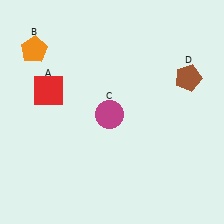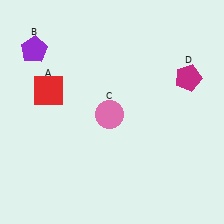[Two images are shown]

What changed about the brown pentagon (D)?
In Image 1, D is brown. In Image 2, it changed to magenta.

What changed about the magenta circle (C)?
In Image 1, C is magenta. In Image 2, it changed to pink.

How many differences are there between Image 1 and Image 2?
There are 3 differences between the two images.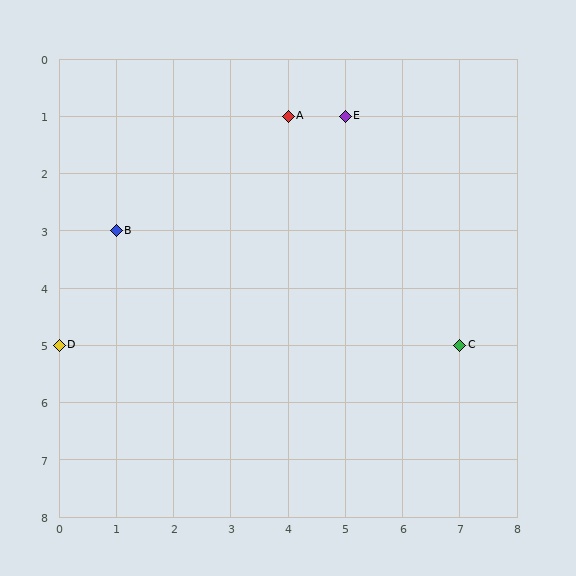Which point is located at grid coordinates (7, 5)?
Point C is at (7, 5).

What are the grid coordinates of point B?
Point B is at grid coordinates (1, 3).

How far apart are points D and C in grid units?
Points D and C are 7 columns apart.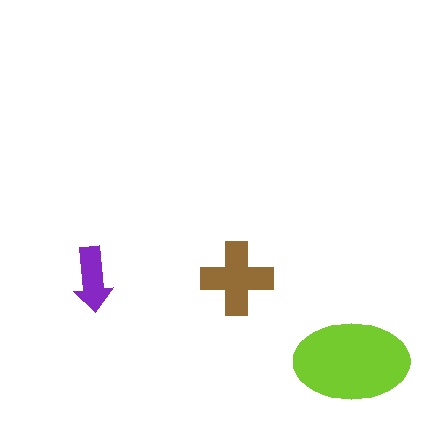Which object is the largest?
The lime ellipse.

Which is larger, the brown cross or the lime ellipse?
The lime ellipse.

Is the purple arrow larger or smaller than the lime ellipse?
Smaller.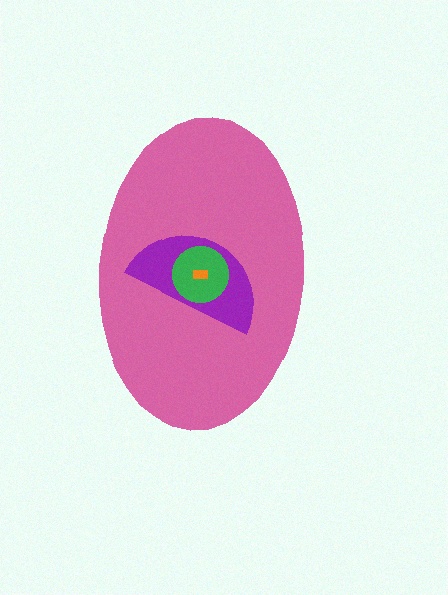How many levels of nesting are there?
4.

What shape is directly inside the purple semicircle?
The green circle.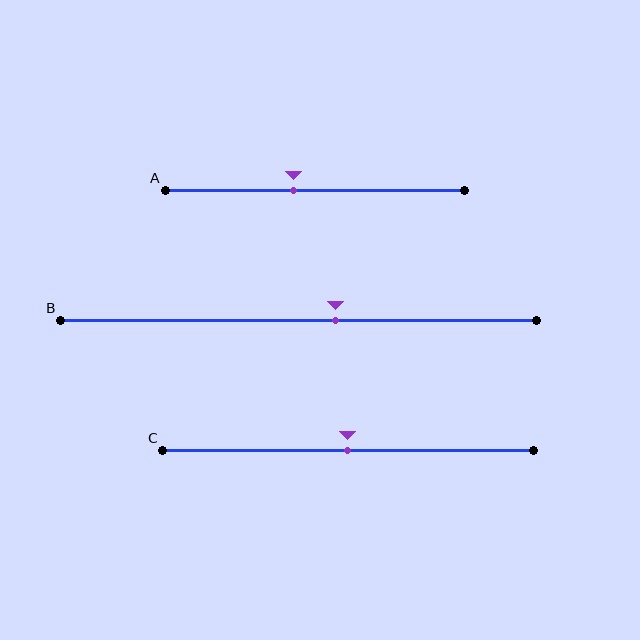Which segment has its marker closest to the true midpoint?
Segment C has its marker closest to the true midpoint.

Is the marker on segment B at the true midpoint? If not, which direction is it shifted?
No, the marker on segment B is shifted to the right by about 8% of the segment length.